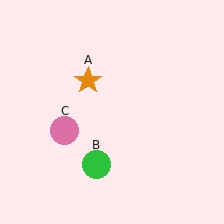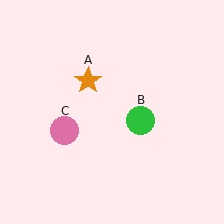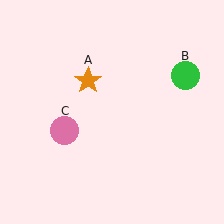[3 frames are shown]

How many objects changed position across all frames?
1 object changed position: green circle (object B).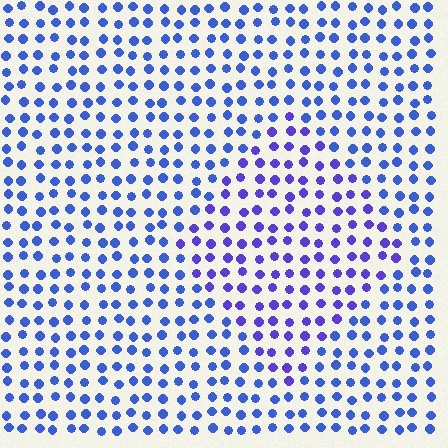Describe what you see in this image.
The image is filled with small blue elements in a uniform arrangement. A diamond-shaped region is visible where the elements are tinted to a slightly different hue, forming a subtle color boundary.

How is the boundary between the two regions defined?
The boundary is defined purely by a slight shift in hue (about 27 degrees). Spacing, size, and orientation are identical on both sides.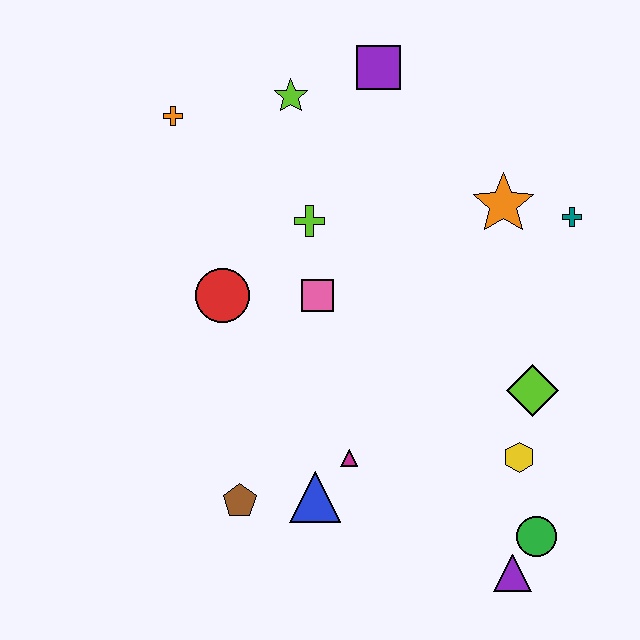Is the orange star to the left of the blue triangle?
No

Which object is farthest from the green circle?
The orange cross is farthest from the green circle.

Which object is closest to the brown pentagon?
The blue triangle is closest to the brown pentagon.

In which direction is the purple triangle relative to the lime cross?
The purple triangle is below the lime cross.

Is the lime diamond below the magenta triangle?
No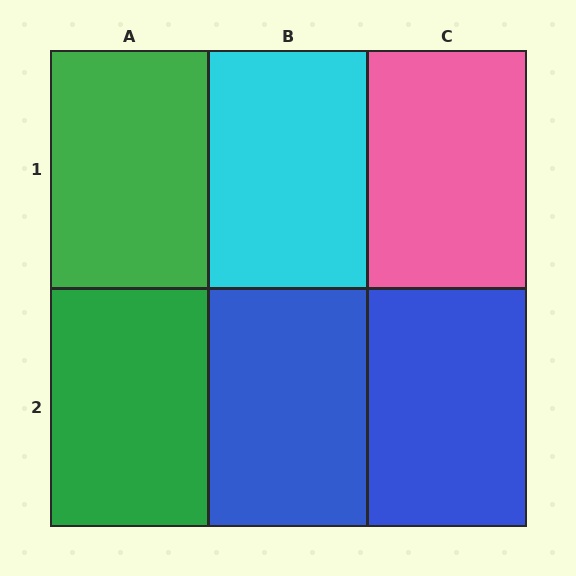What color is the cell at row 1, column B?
Cyan.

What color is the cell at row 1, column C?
Pink.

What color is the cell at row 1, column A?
Green.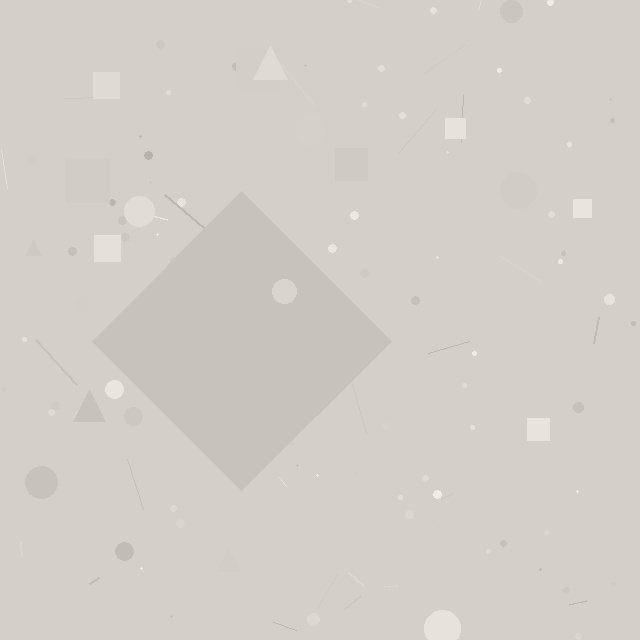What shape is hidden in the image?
A diamond is hidden in the image.